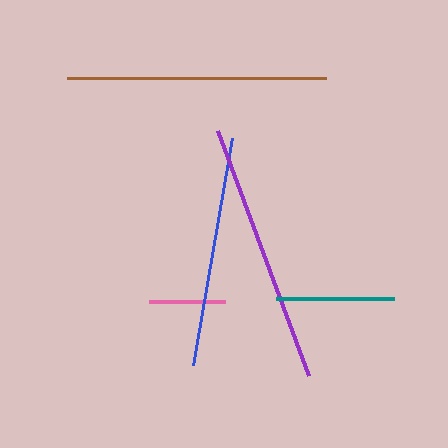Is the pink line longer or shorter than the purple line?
The purple line is longer than the pink line.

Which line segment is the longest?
The purple line is the longest at approximately 262 pixels.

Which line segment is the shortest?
The pink line is the shortest at approximately 76 pixels.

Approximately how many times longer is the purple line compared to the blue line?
The purple line is approximately 1.1 times the length of the blue line.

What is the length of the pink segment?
The pink segment is approximately 76 pixels long.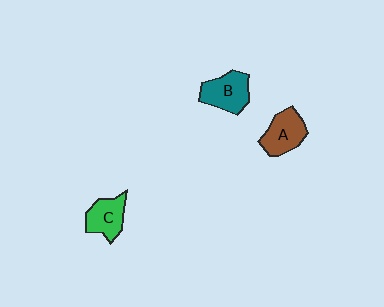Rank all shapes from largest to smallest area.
From largest to smallest: B (teal), A (brown), C (green).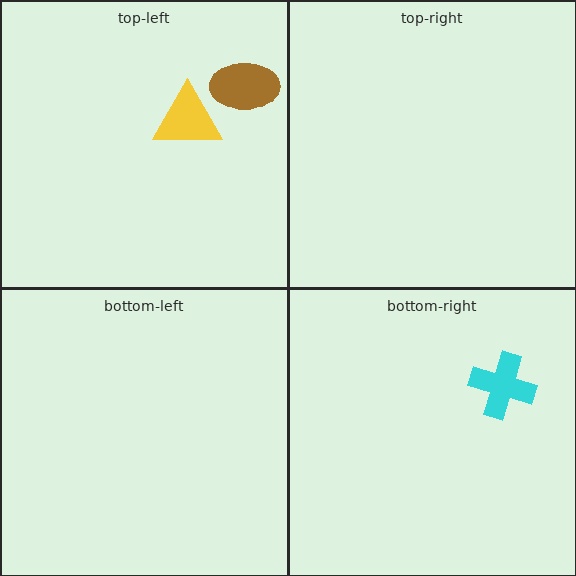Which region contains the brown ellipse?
The top-left region.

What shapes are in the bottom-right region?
The cyan cross.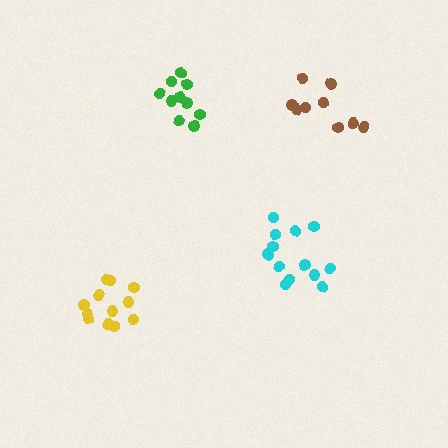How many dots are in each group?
Group 1: 12 dots, Group 2: 10 dots, Group 3: 13 dots, Group 4: 9 dots (44 total).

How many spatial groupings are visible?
There are 4 spatial groupings.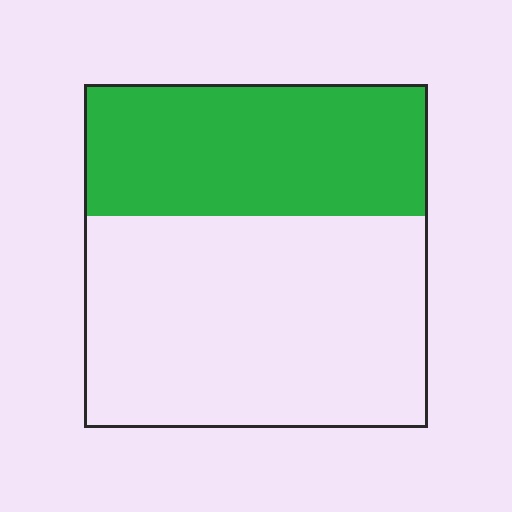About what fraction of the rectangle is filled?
About three eighths (3/8).